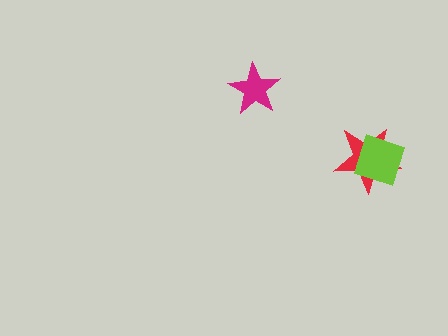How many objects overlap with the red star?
1 object overlaps with the red star.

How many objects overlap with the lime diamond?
1 object overlaps with the lime diamond.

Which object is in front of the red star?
The lime diamond is in front of the red star.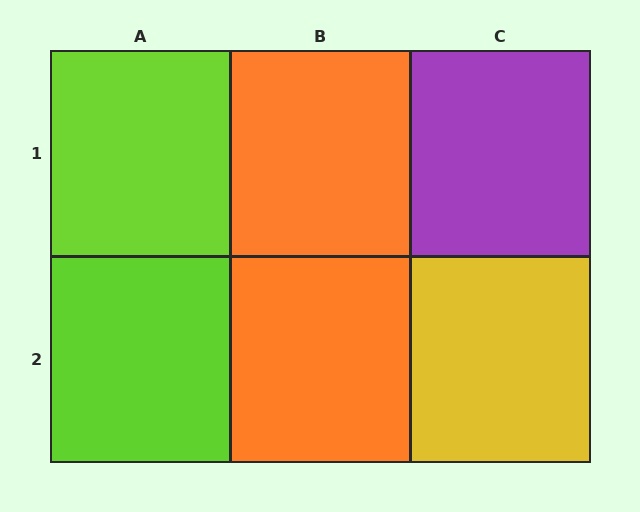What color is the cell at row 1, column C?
Purple.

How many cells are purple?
1 cell is purple.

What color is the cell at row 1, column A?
Lime.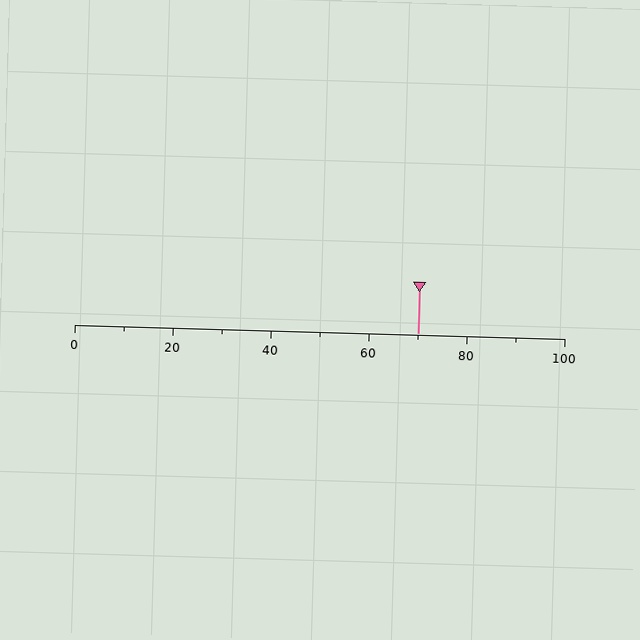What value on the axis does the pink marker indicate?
The marker indicates approximately 70.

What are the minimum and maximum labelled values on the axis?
The axis runs from 0 to 100.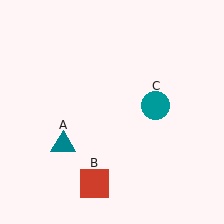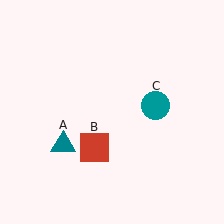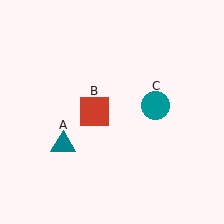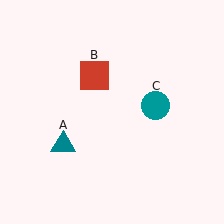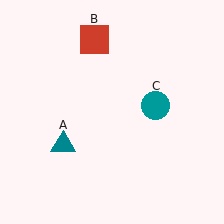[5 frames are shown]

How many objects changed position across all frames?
1 object changed position: red square (object B).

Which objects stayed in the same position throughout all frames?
Teal triangle (object A) and teal circle (object C) remained stationary.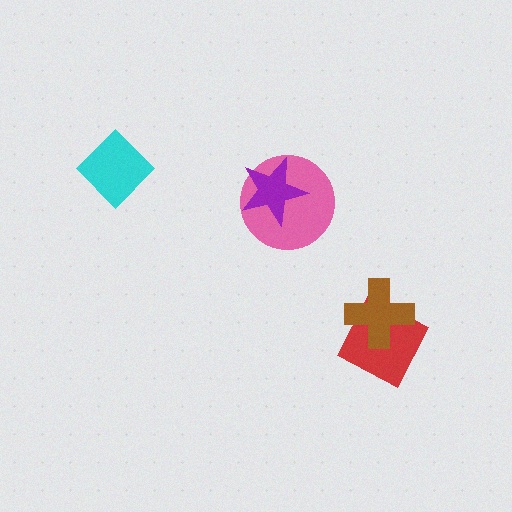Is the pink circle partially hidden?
Yes, it is partially covered by another shape.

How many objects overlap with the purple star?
1 object overlaps with the purple star.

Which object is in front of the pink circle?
The purple star is in front of the pink circle.